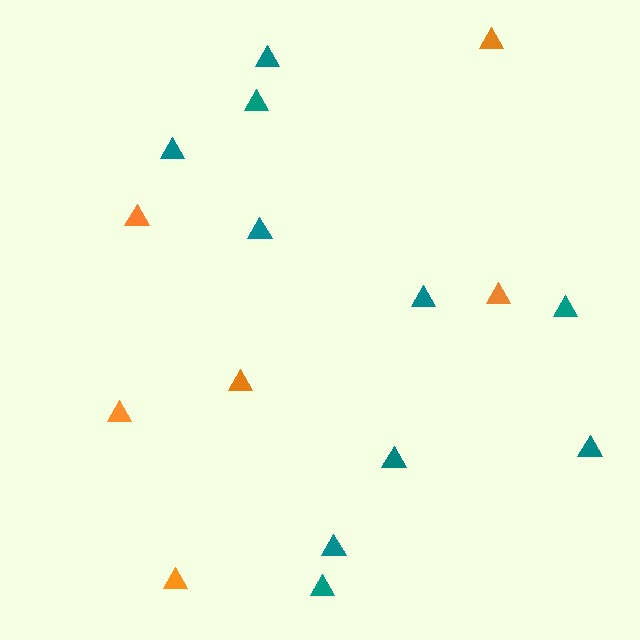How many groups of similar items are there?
There are 2 groups: one group of orange triangles (6) and one group of teal triangles (10).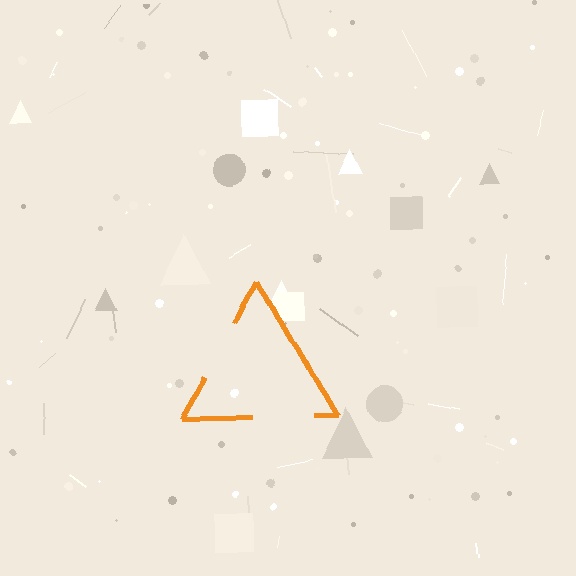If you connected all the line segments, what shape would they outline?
They would outline a triangle.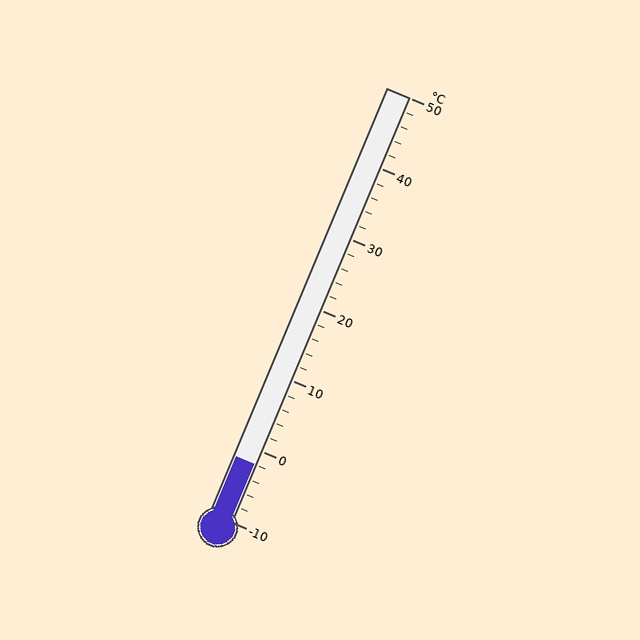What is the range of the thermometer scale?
The thermometer scale ranges from -10°C to 50°C.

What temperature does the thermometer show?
The thermometer shows approximately -2°C.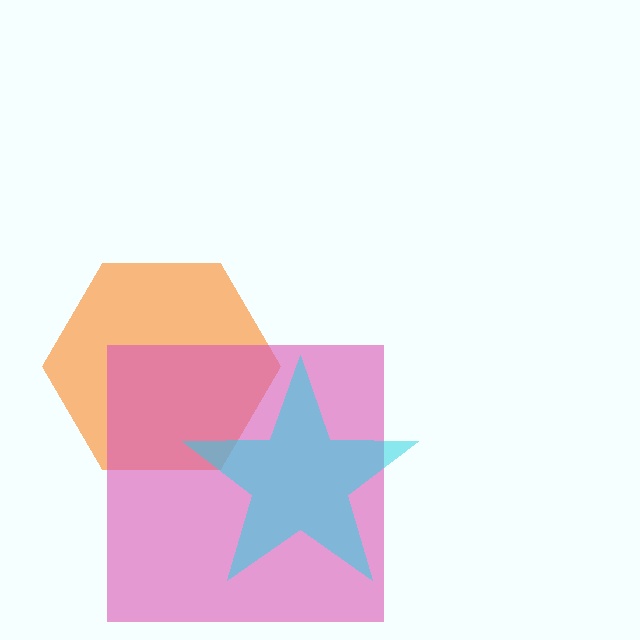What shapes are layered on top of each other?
The layered shapes are: an orange hexagon, a pink square, a cyan star.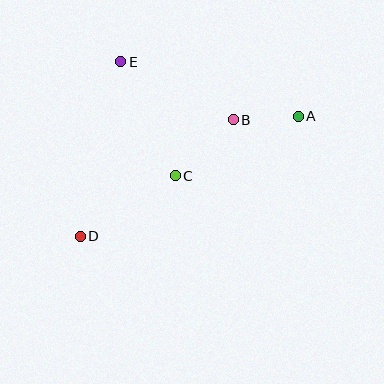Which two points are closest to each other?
Points A and B are closest to each other.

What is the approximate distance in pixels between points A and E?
The distance between A and E is approximately 186 pixels.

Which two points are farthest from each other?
Points A and D are farthest from each other.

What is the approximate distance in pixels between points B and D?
The distance between B and D is approximately 192 pixels.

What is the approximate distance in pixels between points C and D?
The distance between C and D is approximately 113 pixels.